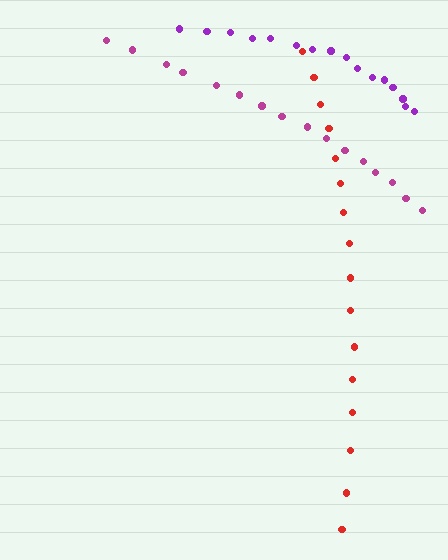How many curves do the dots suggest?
There are 3 distinct paths.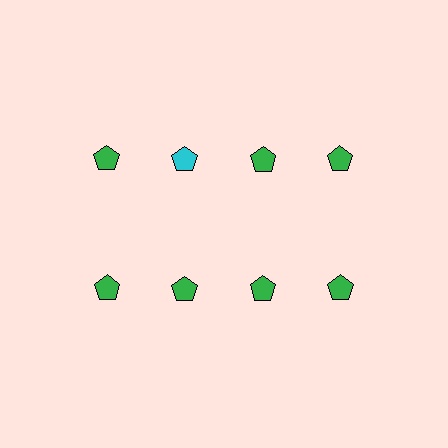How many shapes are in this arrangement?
There are 8 shapes arranged in a grid pattern.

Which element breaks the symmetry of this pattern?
The cyan pentagon in the top row, second from left column breaks the symmetry. All other shapes are green pentagons.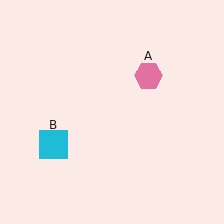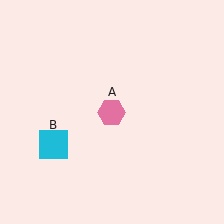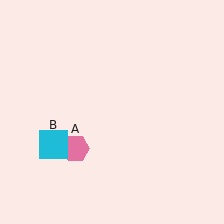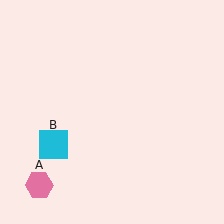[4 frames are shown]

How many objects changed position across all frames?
1 object changed position: pink hexagon (object A).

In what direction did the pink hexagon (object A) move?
The pink hexagon (object A) moved down and to the left.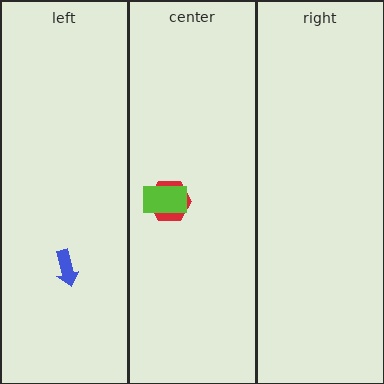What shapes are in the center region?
The red hexagon, the lime rectangle.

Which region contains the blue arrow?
The left region.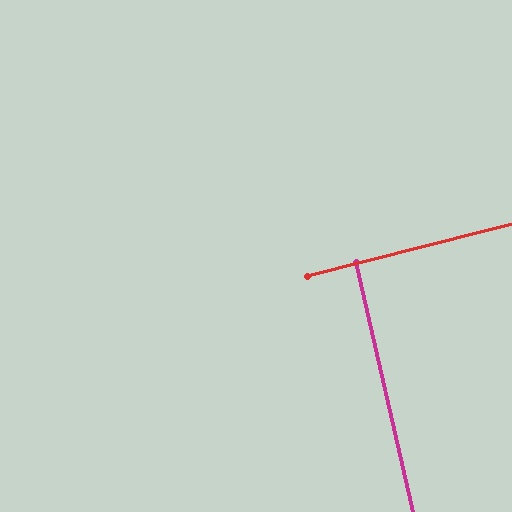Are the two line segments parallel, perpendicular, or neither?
Perpendicular — they meet at approximately 88°.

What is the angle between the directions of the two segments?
Approximately 88 degrees.